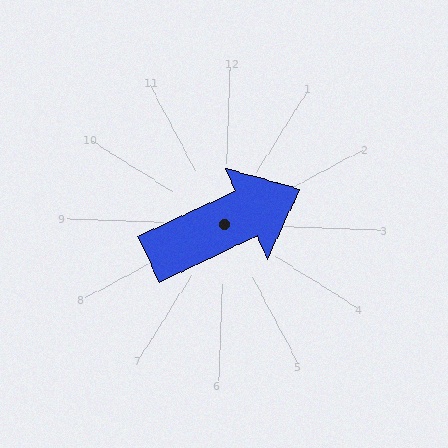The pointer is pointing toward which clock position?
Roughly 2 o'clock.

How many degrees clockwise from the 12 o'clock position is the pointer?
Approximately 63 degrees.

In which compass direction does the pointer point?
Northeast.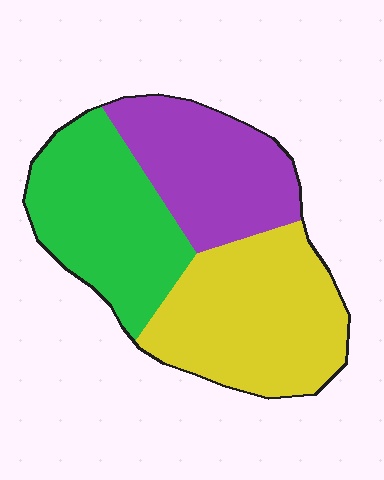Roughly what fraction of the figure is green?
Green takes up between a quarter and a half of the figure.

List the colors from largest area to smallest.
From largest to smallest: yellow, green, purple.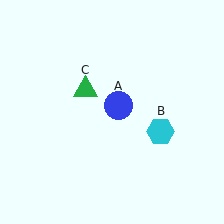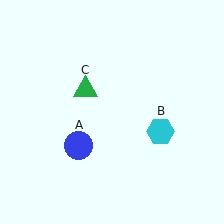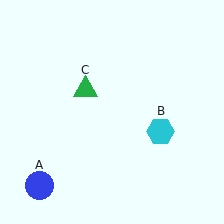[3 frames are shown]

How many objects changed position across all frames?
1 object changed position: blue circle (object A).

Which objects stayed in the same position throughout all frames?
Cyan hexagon (object B) and green triangle (object C) remained stationary.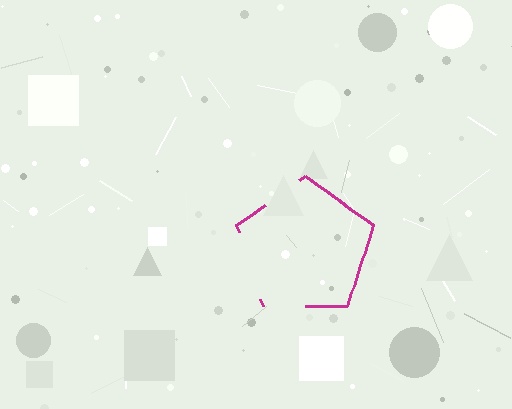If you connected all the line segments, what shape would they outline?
They would outline a pentagon.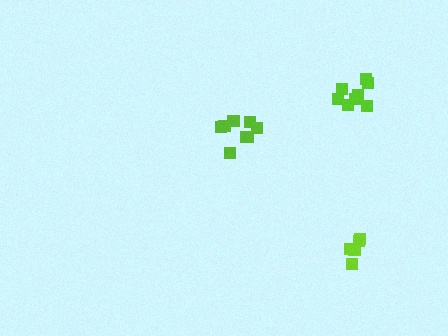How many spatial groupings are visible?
There are 3 spatial groupings.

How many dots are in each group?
Group 1: 5 dots, Group 2: 8 dots, Group 3: 9 dots (22 total).